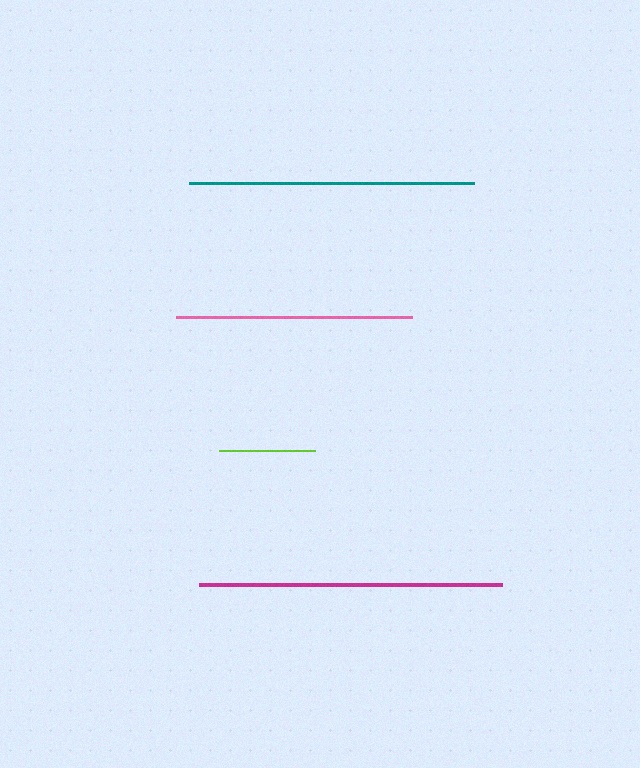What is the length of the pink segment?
The pink segment is approximately 236 pixels long.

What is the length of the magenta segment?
The magenta segment is approximately 303 pixels long.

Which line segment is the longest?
The magenta line is the longest at approximately 303 pixels.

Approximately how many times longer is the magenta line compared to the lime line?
The magenta line is approximately 3.1 times the length of the lime line.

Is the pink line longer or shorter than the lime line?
The pink line is longer than the lime line.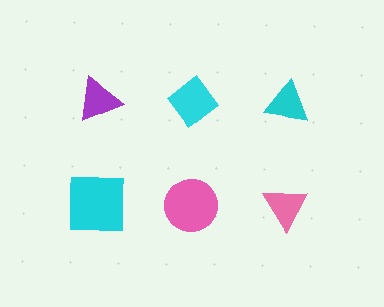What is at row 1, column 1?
A purple triangle.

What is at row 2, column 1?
A cyan square.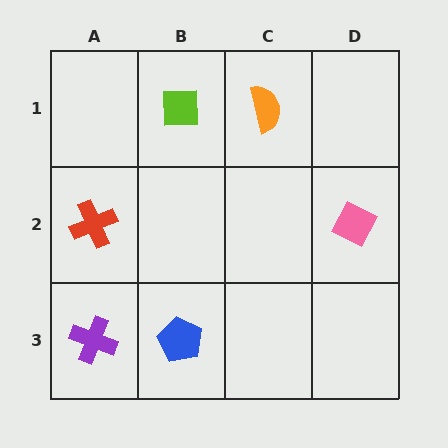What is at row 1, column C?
An orange semicircle.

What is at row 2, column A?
A red cross.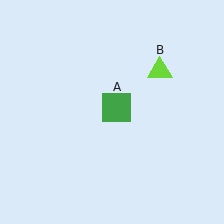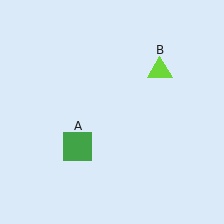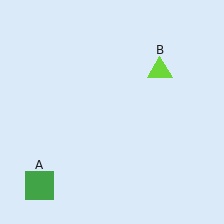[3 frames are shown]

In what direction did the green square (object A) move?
The green square (object A) moved down and to the left.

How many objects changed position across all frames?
1 object changed position: green square (object A).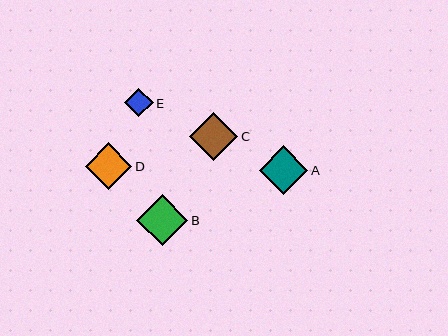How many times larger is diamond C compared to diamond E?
Diamond C is approximately 1.7 times the size of diamond E.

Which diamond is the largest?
Diamond B is the largest with a size of approximately 51 pixels.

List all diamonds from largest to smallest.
From largest to smallest: B, A, C, D, E.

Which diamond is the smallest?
Diamond E is the smallest with a size of approximately 28 pixels.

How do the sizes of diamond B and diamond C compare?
Diamond B and diamond C are approximately the same size.